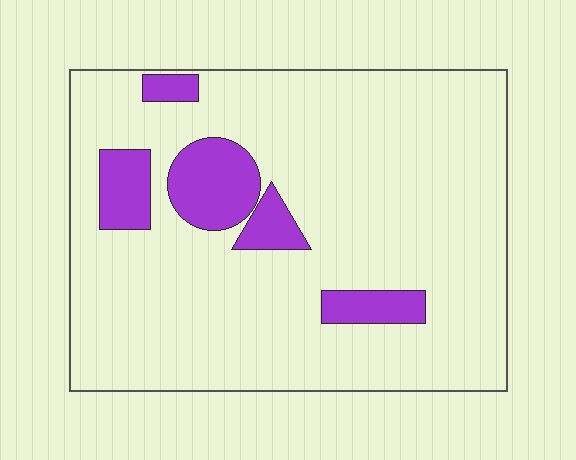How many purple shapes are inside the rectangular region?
5.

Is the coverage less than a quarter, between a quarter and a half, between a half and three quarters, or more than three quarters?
Less than a quarter.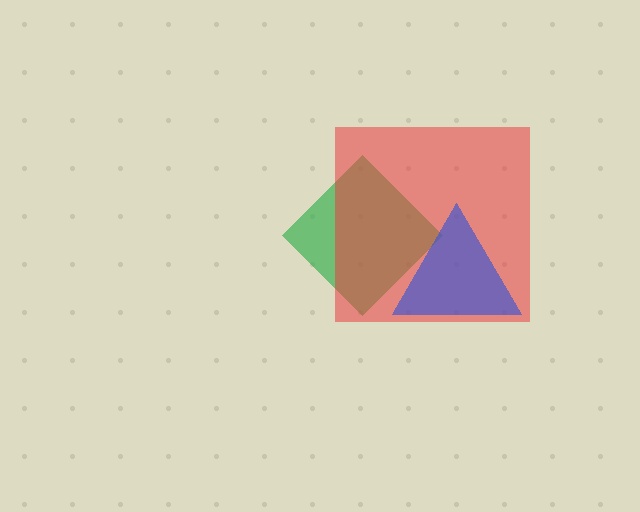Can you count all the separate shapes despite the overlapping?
Yes, there are 3 separate shapes.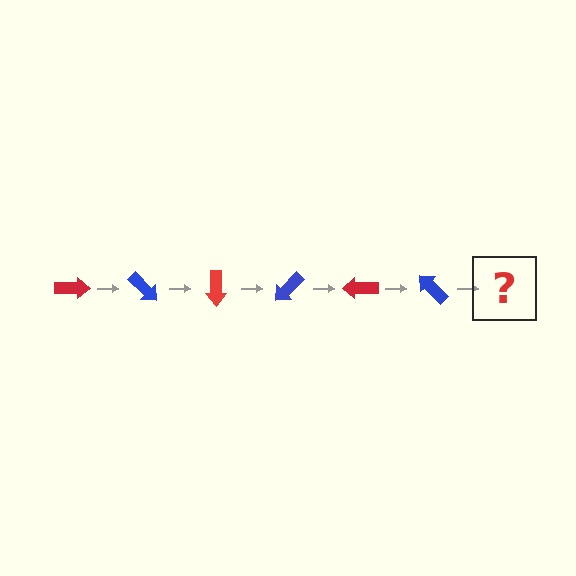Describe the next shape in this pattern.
It should be a red arrow, rotated 270 degrees from the start.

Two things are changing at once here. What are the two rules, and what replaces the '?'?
The two rules are that it rotates 45 degrees each step and the color cycles through red and blue. The '?' should be a red arrow, rotated 270 degrees from the start.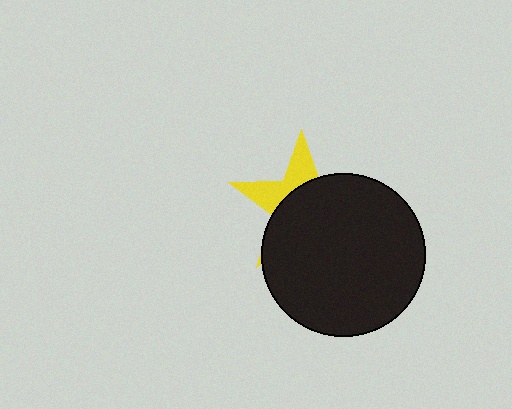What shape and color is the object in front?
The object in front is a black circle.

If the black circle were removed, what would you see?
You would see the complete yellow star.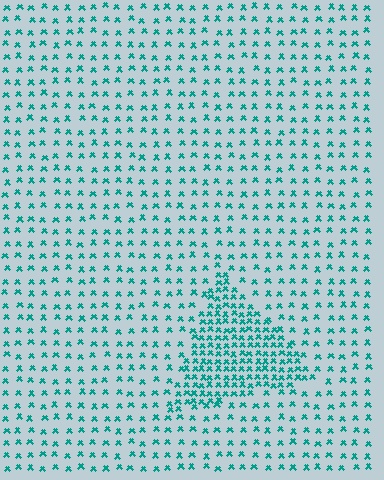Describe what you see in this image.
The image contains small teal elements arranged at two different densities. A triangle-shaped region is visible where the elements are more densely packed than the surrounding area.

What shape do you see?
I see a triangle.